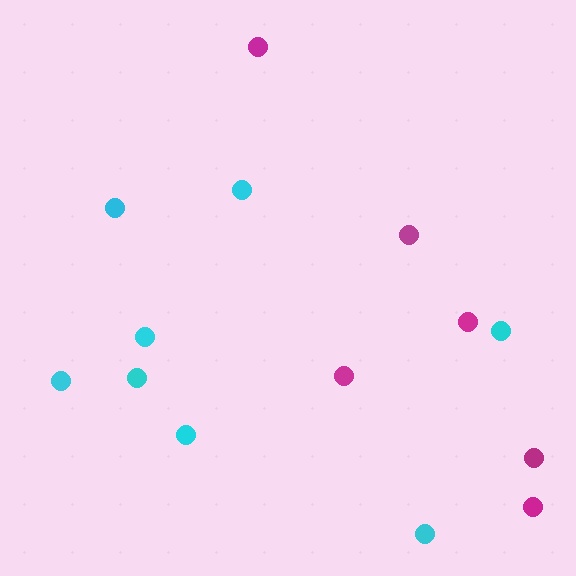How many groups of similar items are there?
There are 2 groups: one group of cyan circles (8) and one group of magenta circles (6).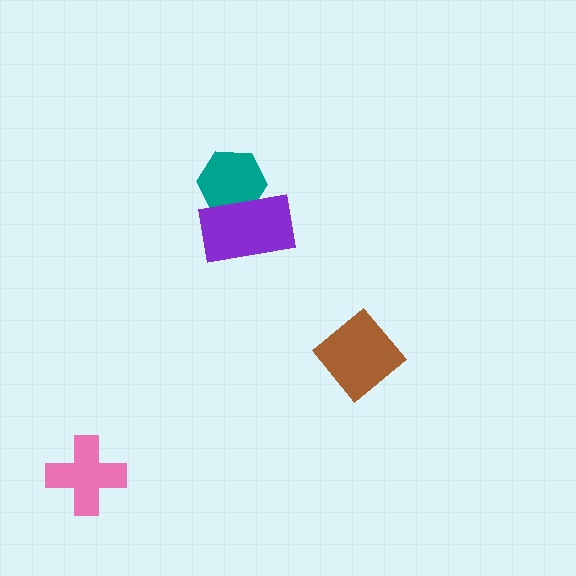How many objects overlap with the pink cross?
0 objects overlap with the pink cross.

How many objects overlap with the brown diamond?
0 objects overlap with the brown diamond.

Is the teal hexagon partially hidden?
Yes, it is partially covered by another shape.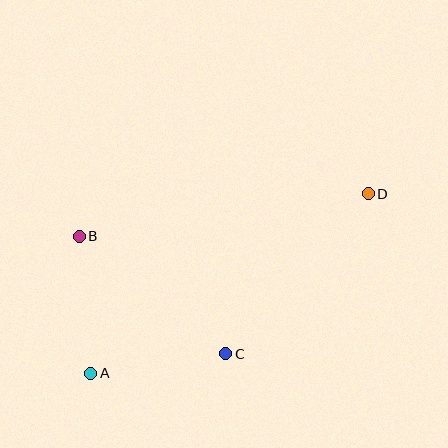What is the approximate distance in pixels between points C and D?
The distance between C and D is approximately 214 pixels.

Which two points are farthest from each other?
Points A and D are farthest from each other.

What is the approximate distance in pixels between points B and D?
The distance between B and D is approximately 292 pixels.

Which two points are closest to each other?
Points A and C are closest to each other.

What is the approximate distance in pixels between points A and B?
The distance between A and B is approximately 138 pixels.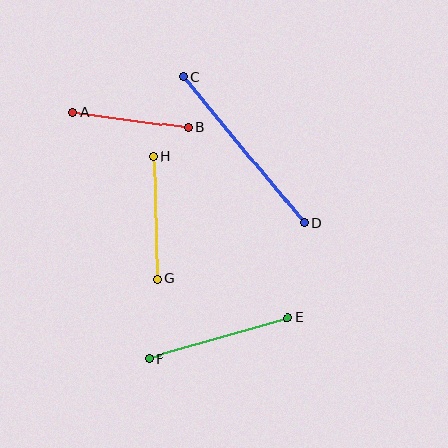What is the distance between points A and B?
The distance is approximately 117 pixels.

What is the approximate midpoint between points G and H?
The midpoint is at approximately (156, 218) pixels.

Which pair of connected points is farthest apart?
Points C and D are farthest apart.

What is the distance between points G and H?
The distance is approximately 123 pixels.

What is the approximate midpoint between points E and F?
The midpoint is at approximately (218, 338) pixels.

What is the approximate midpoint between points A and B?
The midpoint is at approximately (131, 120) pixels.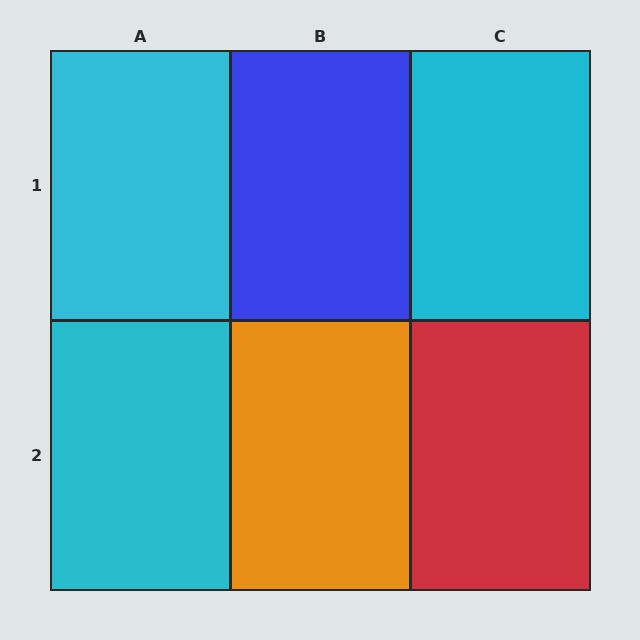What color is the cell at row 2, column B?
Orange.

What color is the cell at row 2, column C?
Red.